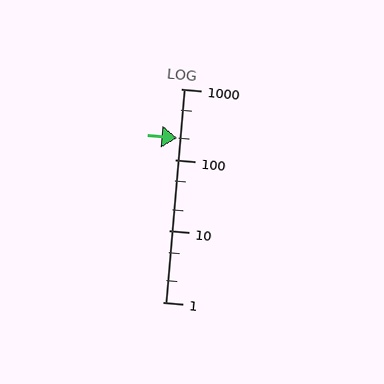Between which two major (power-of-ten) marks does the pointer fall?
The pointer is between 100 and 1000.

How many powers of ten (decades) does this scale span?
The scale spans 3 decades, from 1 to 1000.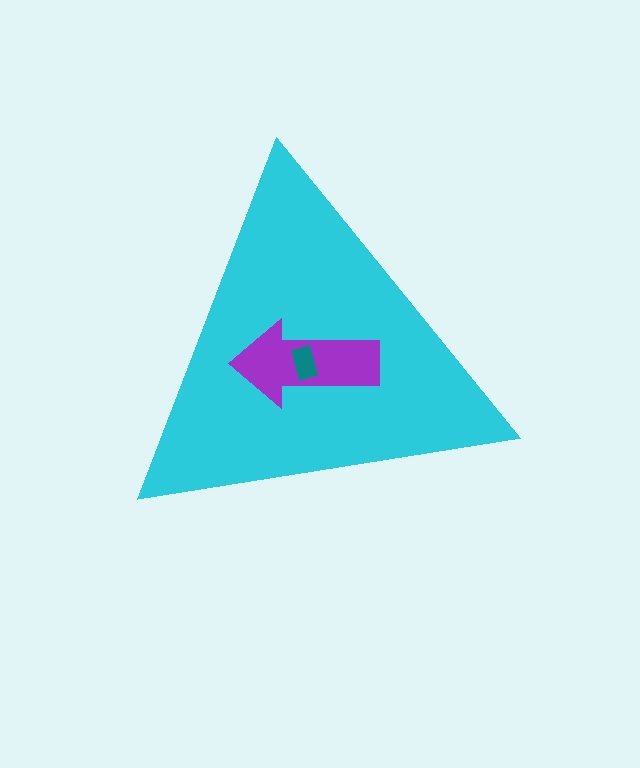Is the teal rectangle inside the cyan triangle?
Yes.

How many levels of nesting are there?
3.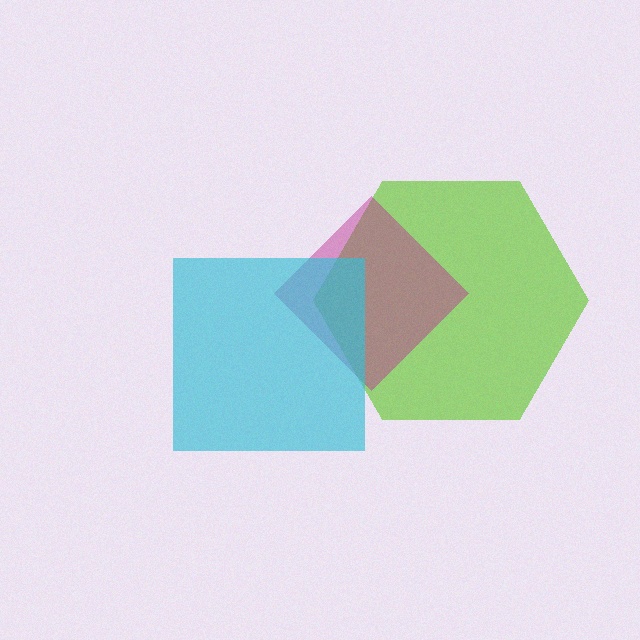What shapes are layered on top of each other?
The layered shapes are: a lime hexagon, a magenta diamond, a cyan square.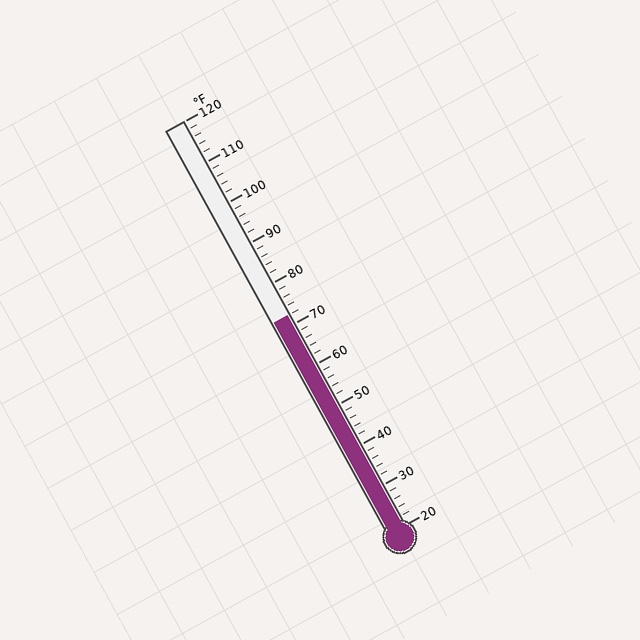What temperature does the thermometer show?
The thermometer shows approximately 72°F.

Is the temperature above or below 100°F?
The temperature is below 100°F.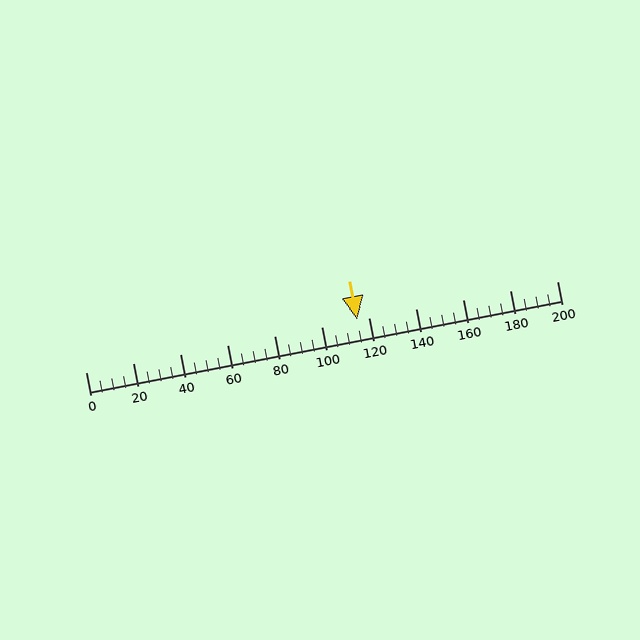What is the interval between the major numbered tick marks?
The major tick marks are spaced 20 units apart.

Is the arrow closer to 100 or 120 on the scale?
The arrow is closer to 120.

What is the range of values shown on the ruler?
The ruler shows values from 0 to 200.